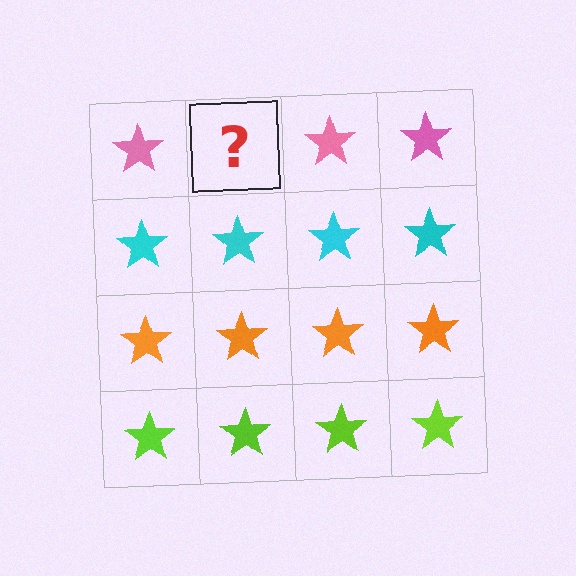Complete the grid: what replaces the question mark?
The question mark should be replaced with a pink star.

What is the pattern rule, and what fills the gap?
The rule is that each row has a consistent color. The gap should be filled with a pink star.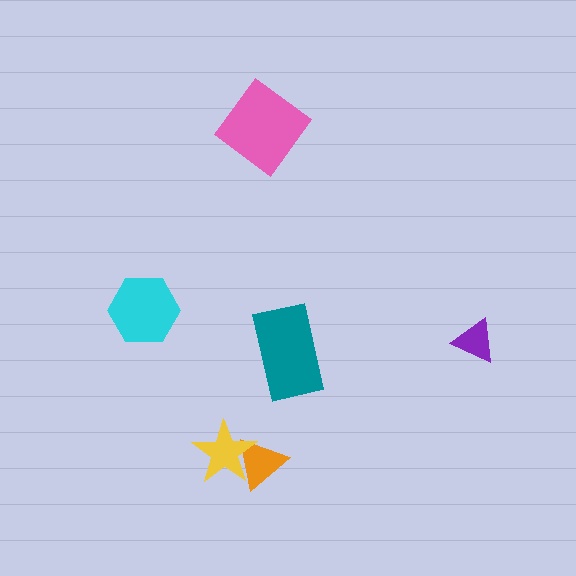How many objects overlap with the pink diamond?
0 objects overlap with the pink diamond.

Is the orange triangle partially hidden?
Yes, it is partially covered by another shape.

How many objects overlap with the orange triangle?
1 object overlaps with the orange triangle.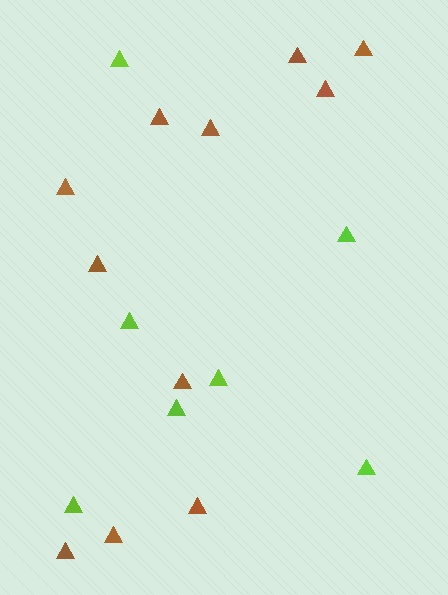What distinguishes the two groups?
There are 2 groups: one group of lime triangles (7) and one group of brown triangles (11).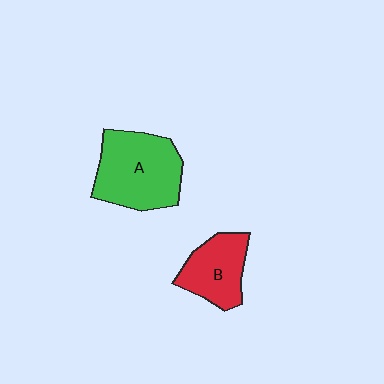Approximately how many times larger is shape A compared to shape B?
Approximately 1.5 times.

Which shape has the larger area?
Shape A (green).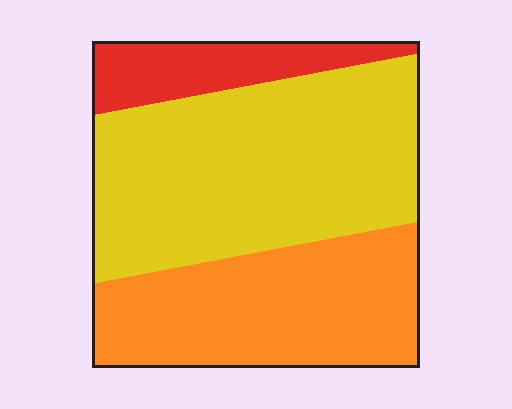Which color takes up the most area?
Yellow, at roughly 50%.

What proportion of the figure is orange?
Orange covers around 35% of the figure.